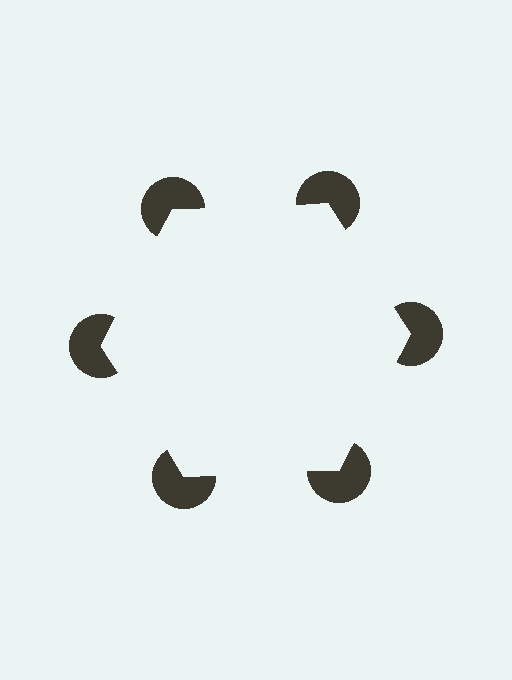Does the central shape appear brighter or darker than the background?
It typically appears slightly brighter than the background, even though no actual brightness change is drawn.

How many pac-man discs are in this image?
There are 6 — one at each vertex of the illusory hexagon.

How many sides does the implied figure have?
6 sides.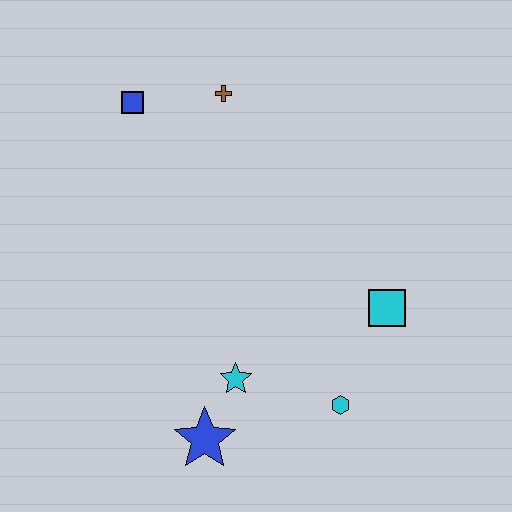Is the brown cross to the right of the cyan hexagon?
No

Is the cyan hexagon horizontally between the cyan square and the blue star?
Yes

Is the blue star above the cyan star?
No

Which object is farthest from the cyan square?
The blue square is farthest from the cyan square.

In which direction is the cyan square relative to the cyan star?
The cyan square is to the right of the cyan star.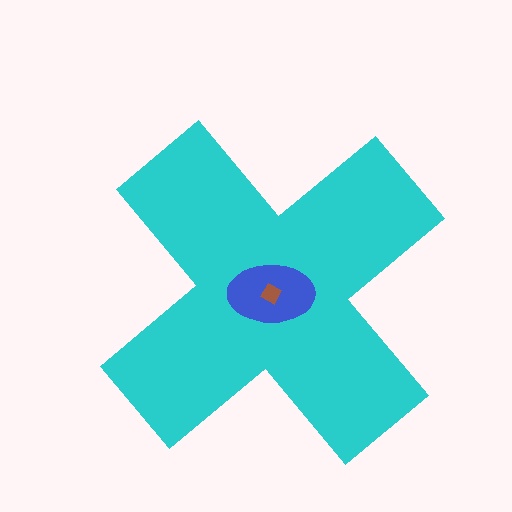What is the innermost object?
The brown diamond.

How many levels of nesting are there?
3.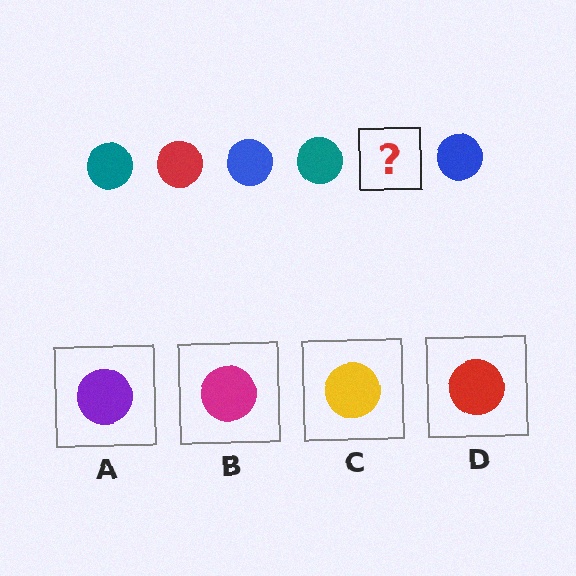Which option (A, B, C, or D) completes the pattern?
D.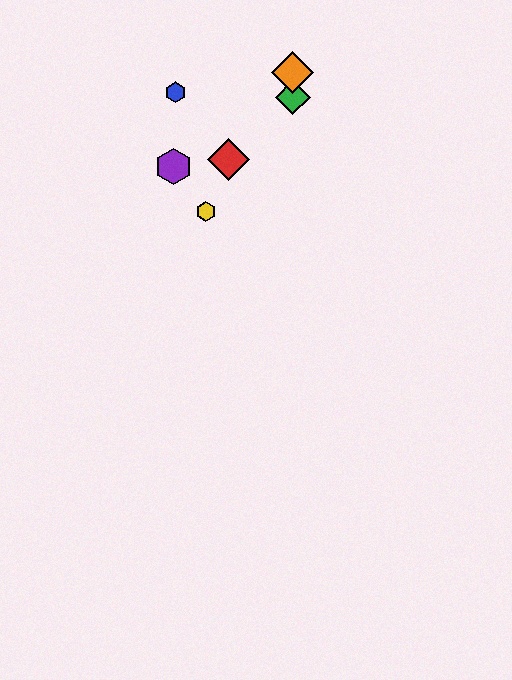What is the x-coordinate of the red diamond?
The red diamond is at x≈228.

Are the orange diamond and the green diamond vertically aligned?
Yes, both are at x≈293.